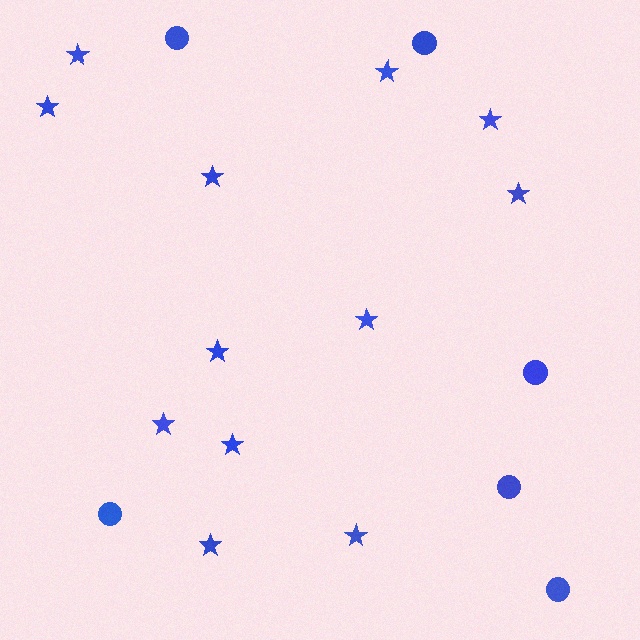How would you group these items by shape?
There are 2 groups: one group of circles (6) and one group of stars (12).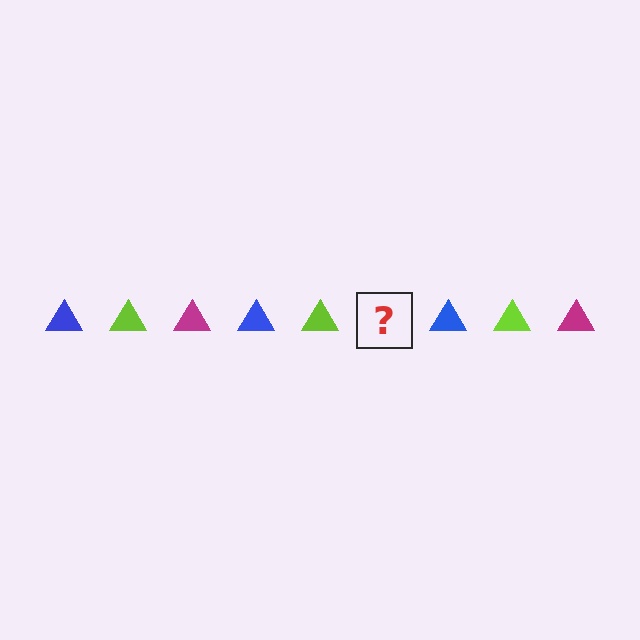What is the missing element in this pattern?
The missing element is a magenta triangle.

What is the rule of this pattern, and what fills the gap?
The rule is that the pattern cycles through blue, lime, magenta triangles. The gap should be filled with a magenta triangle.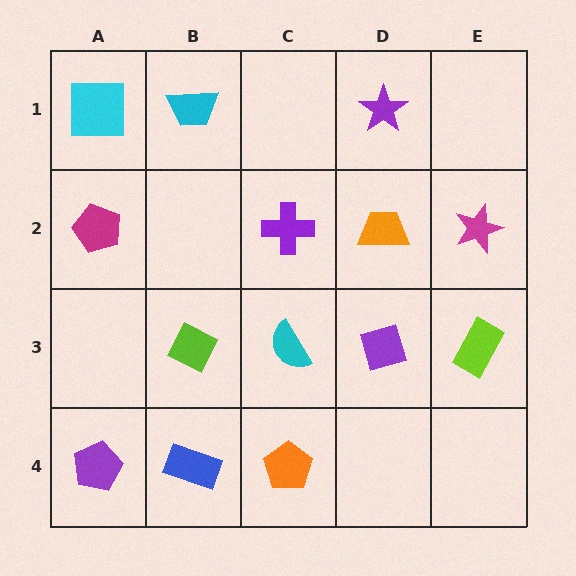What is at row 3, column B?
A lime diamond.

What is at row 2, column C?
A purple cross.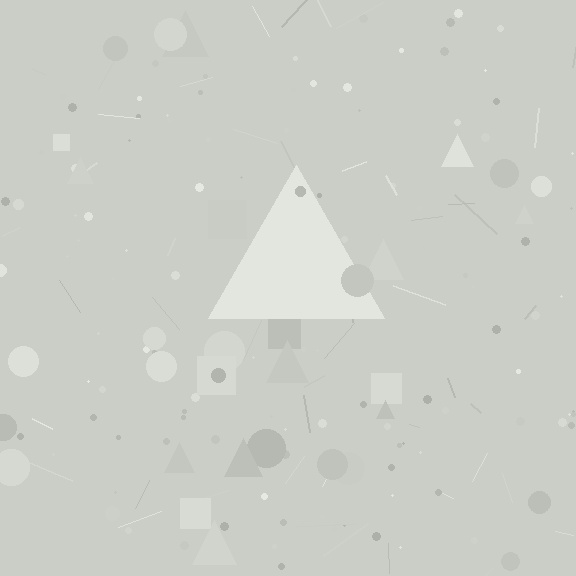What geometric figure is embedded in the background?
A triangle is embedded in the background.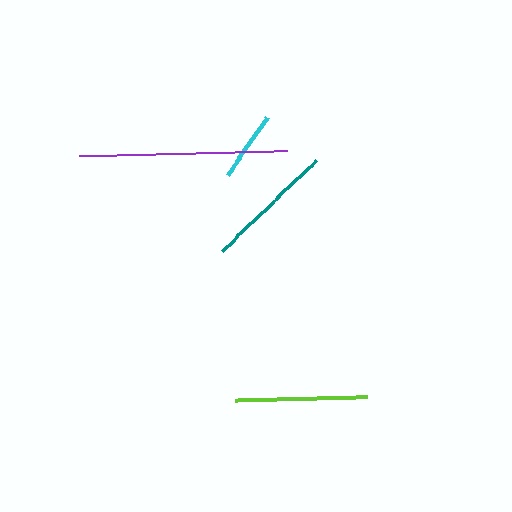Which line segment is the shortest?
The cyan line is the shortest at approximately 70 pixels.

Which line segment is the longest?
The purple line is the longest at approximately 208 pixels.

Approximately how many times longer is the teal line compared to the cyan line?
The teal line is approximately 1.8 times the length of the cyan line.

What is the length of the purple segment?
The purple segment is approximately 208 pixels long.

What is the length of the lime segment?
The lime segment is approximately 131 pixels long.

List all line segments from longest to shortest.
From longest to shortest: purple, lime, teal, cyan.